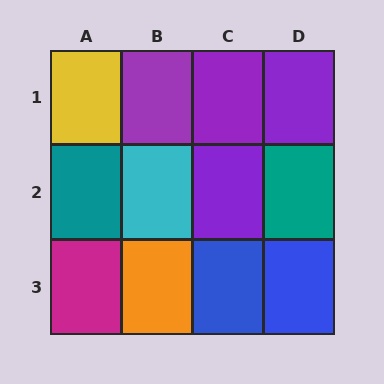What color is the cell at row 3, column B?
Orange.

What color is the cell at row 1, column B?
Purple.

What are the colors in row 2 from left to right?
Teal, cyan, purple, teal.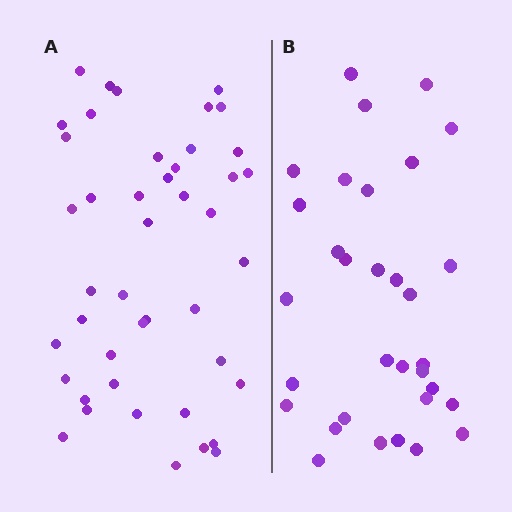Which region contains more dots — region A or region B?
Region A (the left region) has more dots.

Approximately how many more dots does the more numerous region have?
Region A has roughly 12 or so more dots than region B.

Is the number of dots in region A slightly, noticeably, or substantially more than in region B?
Region A has noticeably more, but not dramatically so. The ratio is roughly 1.4 to 1.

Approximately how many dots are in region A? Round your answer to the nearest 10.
About 40 dots. (The exact count is 44, which rounds to 40.)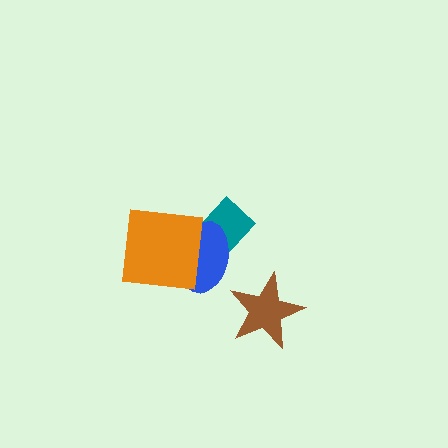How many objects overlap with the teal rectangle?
2 objects overlap with the teal rectangle.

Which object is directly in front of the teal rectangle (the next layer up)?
The blue ellipse is directly in front of the teal rectangle.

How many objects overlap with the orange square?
2 objects overlap with the orange square.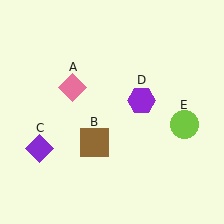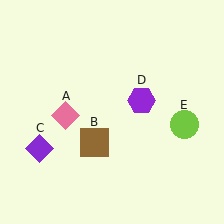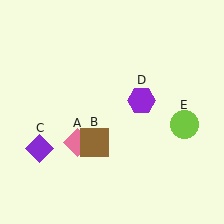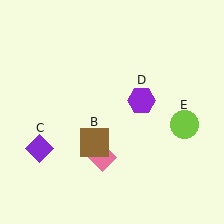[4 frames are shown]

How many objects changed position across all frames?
1 object changed position: pink diamond (object A).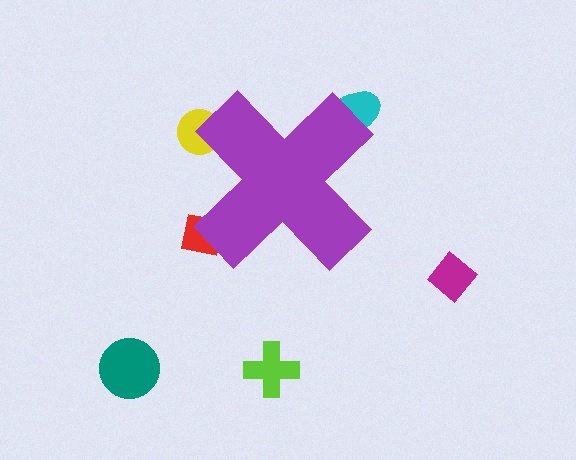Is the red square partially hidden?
Yes, the red square is partially hidden behind the purple cross.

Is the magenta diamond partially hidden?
No, the magenta diamond is fully visible.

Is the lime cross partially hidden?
No, the lime cross is fully visible.